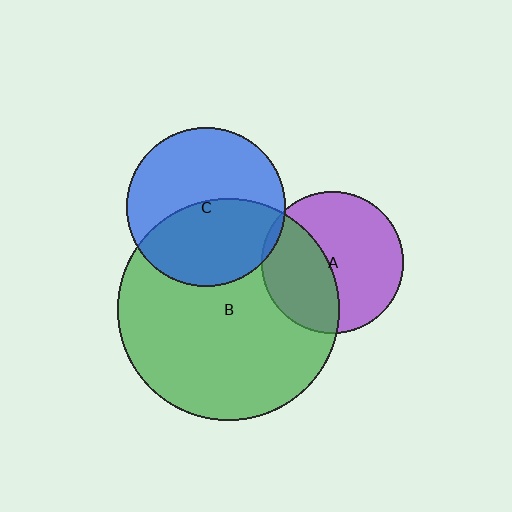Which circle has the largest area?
Circle B (green).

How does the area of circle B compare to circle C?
Approximately 1.9 times.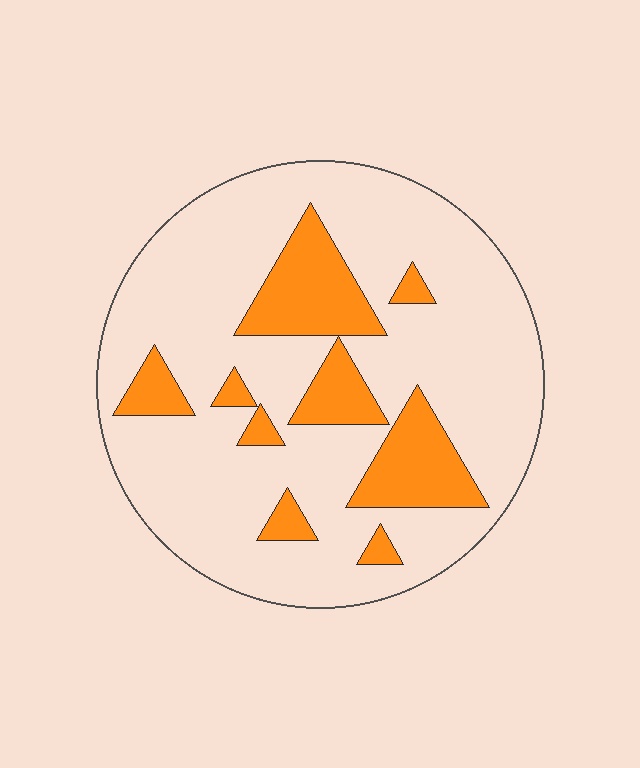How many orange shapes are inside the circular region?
9.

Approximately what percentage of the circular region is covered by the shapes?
Approximately 20%.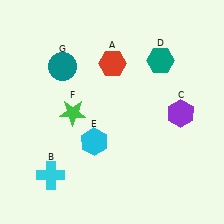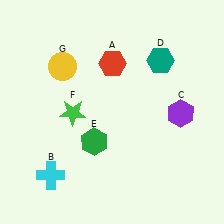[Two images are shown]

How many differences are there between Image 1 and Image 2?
There are 2 differences between the two images.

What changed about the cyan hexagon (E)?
In Image 1, E is cyan. In Image 2, it changed to green.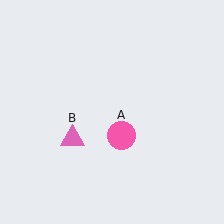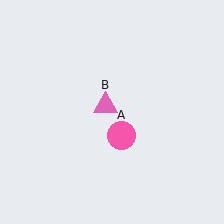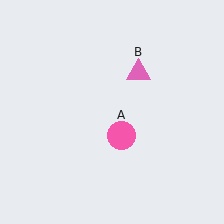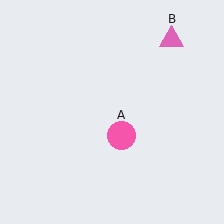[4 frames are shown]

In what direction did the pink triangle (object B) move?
The pink triangle (object B) moved up and to the right.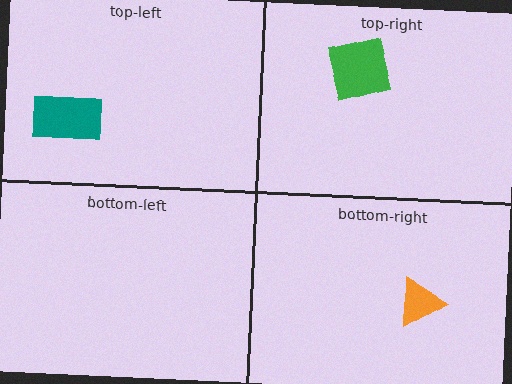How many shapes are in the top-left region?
1.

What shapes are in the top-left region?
The teal rectangle.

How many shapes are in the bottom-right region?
1.